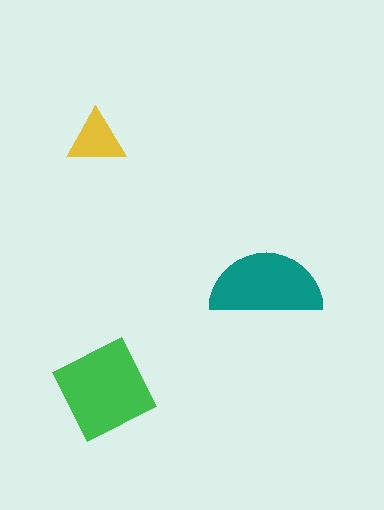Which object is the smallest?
The yellow triangle.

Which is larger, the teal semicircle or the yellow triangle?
The teal semicircle.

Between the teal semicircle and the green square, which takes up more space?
The green square.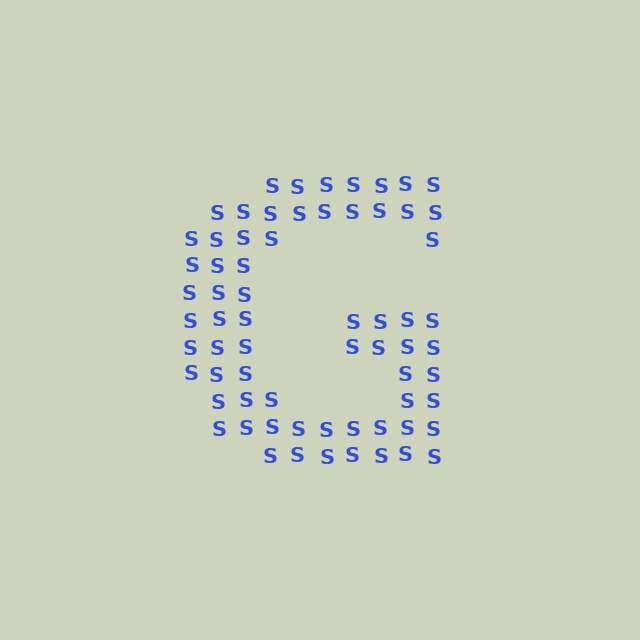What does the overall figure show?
The overall figure shows the letter G.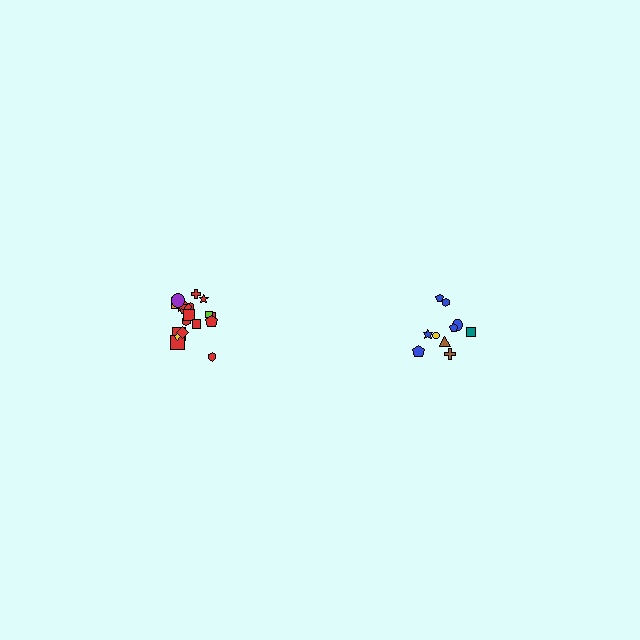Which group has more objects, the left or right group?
The left group.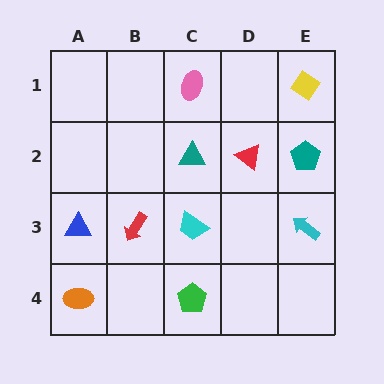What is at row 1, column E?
A yellow diamond.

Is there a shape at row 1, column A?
No, that cell is empty.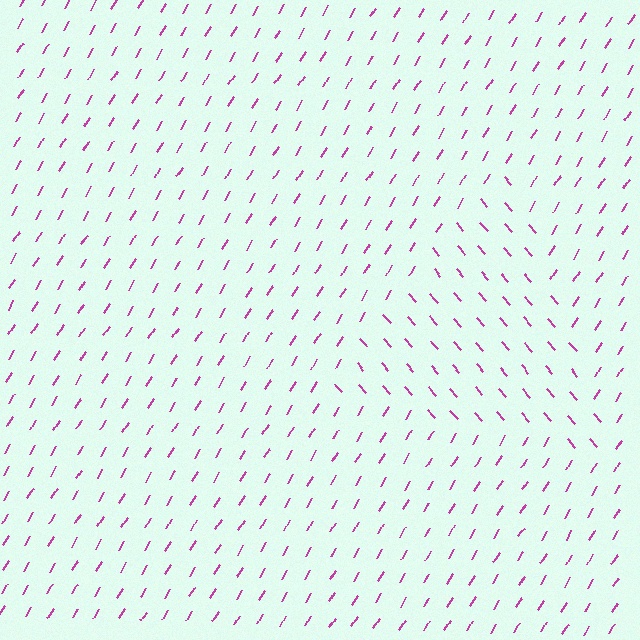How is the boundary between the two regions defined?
The boundary is defined purely by a change in line orientation (approximately 72 degrees difference). All lines are the same color and thickness.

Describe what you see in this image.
The image is filled with small magenta line segments. A triangle region in the image has lines oriented differently from the surrounding lines, creating a visible texture boundary.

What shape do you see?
I see a triangle.